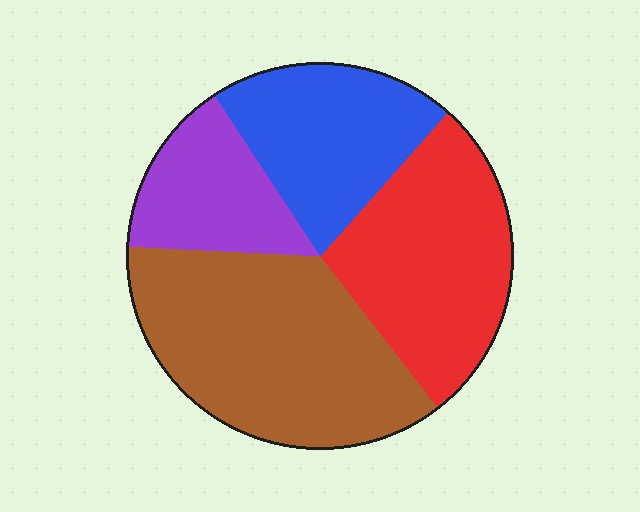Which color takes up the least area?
Purple, at roughly 15%.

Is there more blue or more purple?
Blue.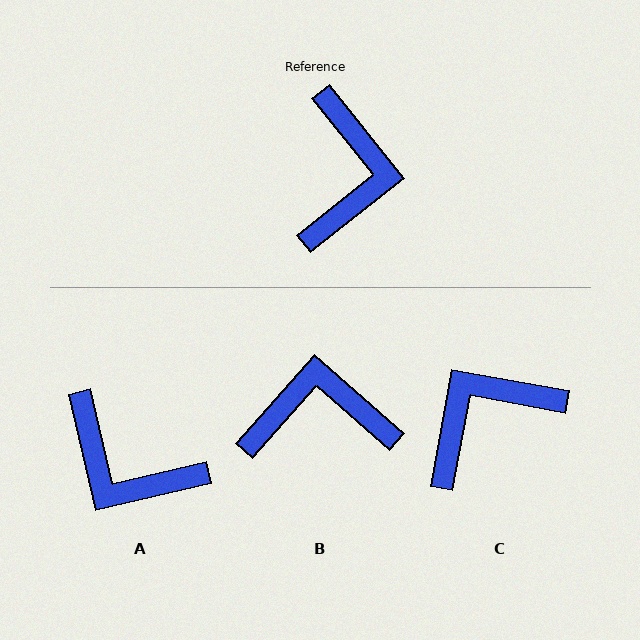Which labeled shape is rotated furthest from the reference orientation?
C, about 131 degrees away.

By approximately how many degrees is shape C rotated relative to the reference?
Approximately 131 degrees counter-clockwise.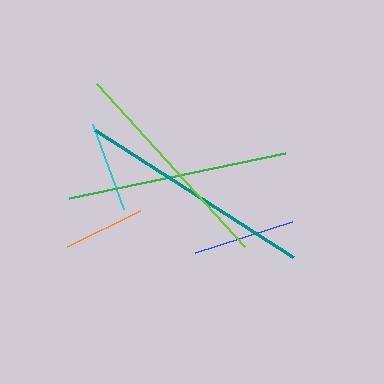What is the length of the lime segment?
The lime segment is approximately 221 pixels long.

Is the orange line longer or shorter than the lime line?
The lime line is longer than the orange line.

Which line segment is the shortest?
The orange line is the shortest at approximately 82 pixels.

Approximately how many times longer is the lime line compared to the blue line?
The lime line is approximately 2.2 times the length of the blue line.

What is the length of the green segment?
The green segment is approximately 221 pixels long.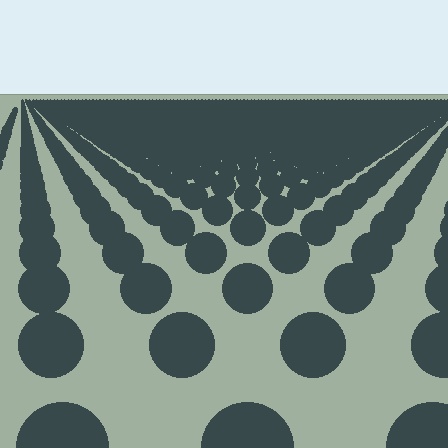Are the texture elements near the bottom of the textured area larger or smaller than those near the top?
Larger. Near the bottom, elements are closer to the viewer and appear at a bigger on-screen size.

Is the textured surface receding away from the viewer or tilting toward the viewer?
The surface is receding away from the viewer. Texture elements get smaller and denser toward the top.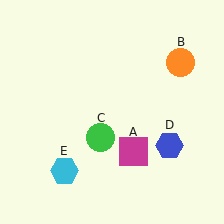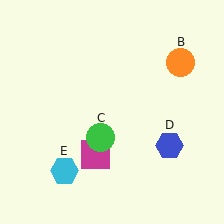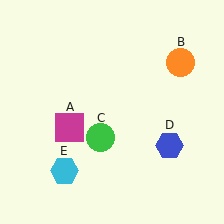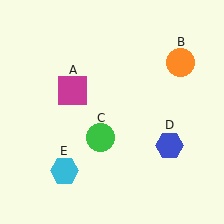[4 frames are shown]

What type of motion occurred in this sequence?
The magenta square (object A) rotated clockwise around the center of the scene.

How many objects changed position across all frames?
1 object changed position: magenta square (object A).